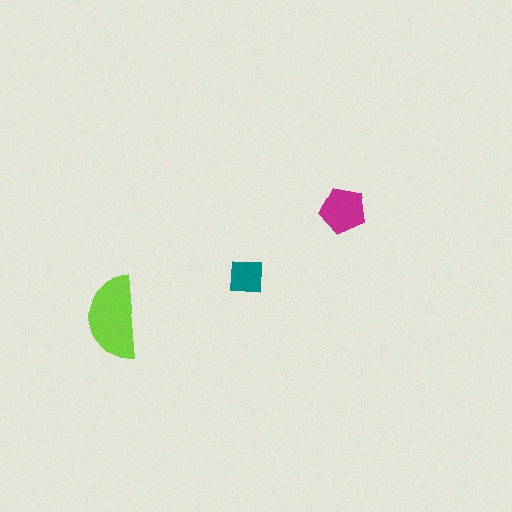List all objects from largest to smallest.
The lime semicircle, the magenta pentagon, the teal square.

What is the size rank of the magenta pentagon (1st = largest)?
2nd.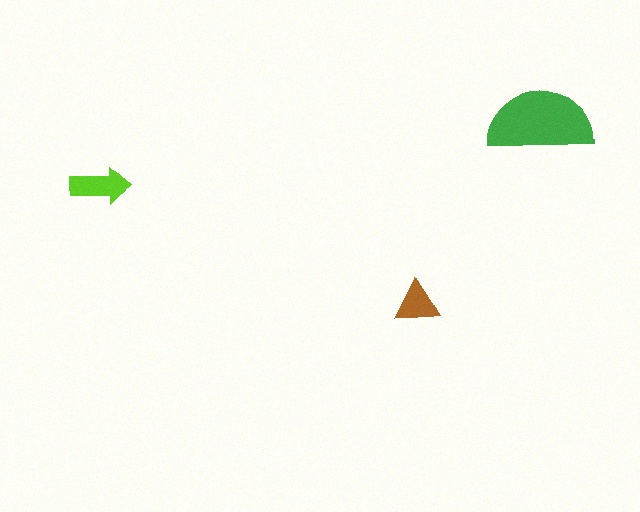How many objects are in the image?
There are 3 objects in the image.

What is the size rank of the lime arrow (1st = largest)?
2nd.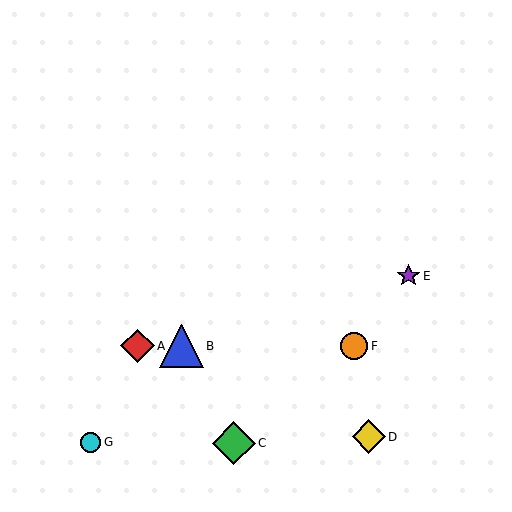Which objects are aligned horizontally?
Objects A, B, F are aligned horizontally.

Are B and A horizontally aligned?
Yes, both are at y≈346.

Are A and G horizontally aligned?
No, A is at y≈346 and G is at y≈442.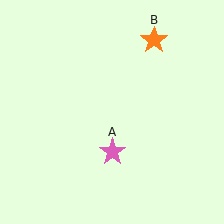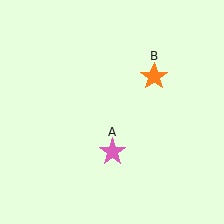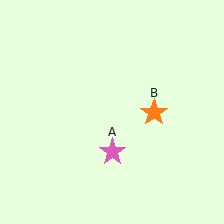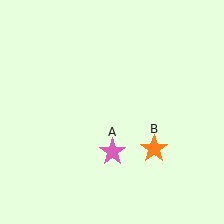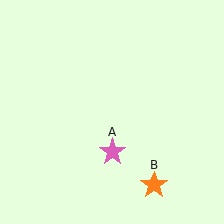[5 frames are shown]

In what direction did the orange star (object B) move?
The orange star (object B) moved down.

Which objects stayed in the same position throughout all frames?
Pink star (object A) remained stationary.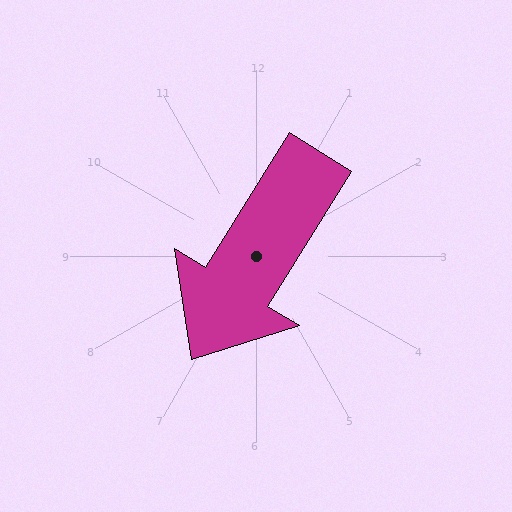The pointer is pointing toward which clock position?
Roughly 7 o'clock.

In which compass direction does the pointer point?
Southwest.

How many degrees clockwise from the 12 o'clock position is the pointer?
Approximately 212 degrees.